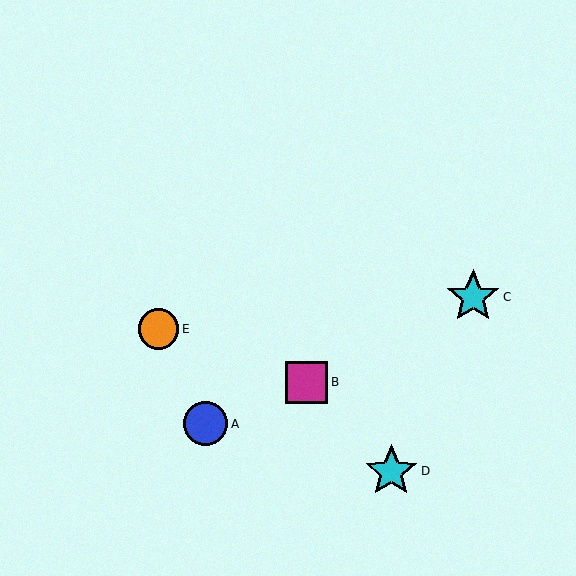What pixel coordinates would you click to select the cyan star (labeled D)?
Click at (391, 471) to select the cyan star D.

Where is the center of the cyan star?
The center of the cyan star is at (391, 471).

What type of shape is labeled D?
Shape D is a cyan star.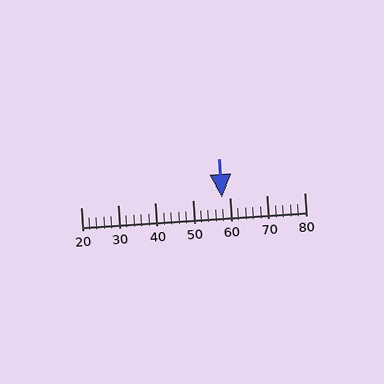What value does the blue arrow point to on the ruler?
The blue arrow points to approximately 58.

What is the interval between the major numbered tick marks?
The major tick marks are spaced 10 units apart.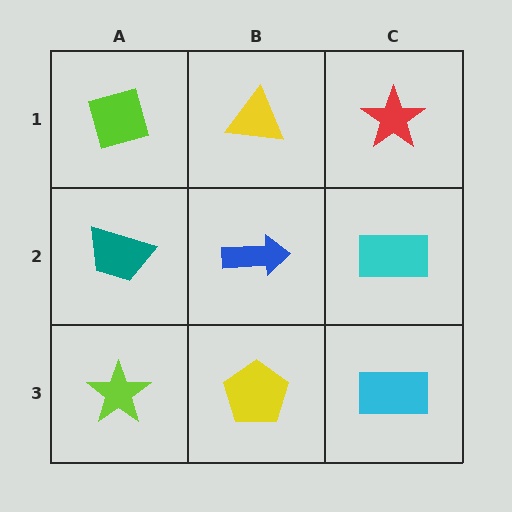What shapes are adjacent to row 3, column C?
A cyan rectangle (row 2, column C), a yellow pentagon (row 3, column B).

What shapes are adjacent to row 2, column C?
A red star (row 1, column C), a cyan rectangle (row 3, column C), a blue arrow (row 2, column B).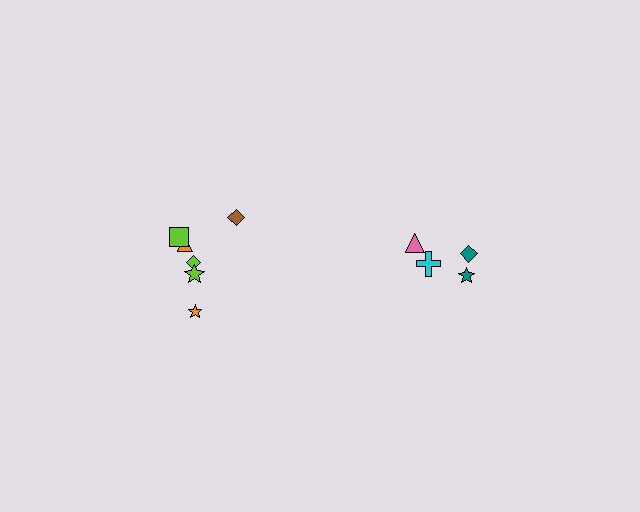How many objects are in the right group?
There are 4 objects.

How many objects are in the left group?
There are 6 objects.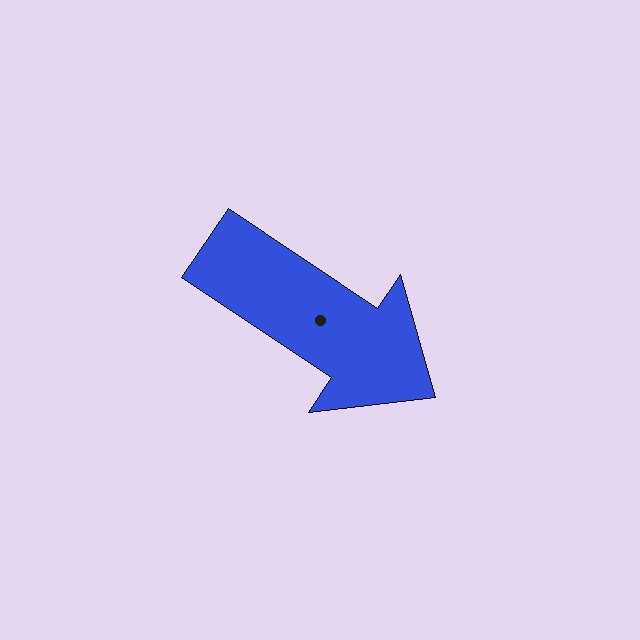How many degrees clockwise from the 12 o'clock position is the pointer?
Approximately 124 degrees.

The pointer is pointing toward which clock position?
Roughly 4 o'clock.